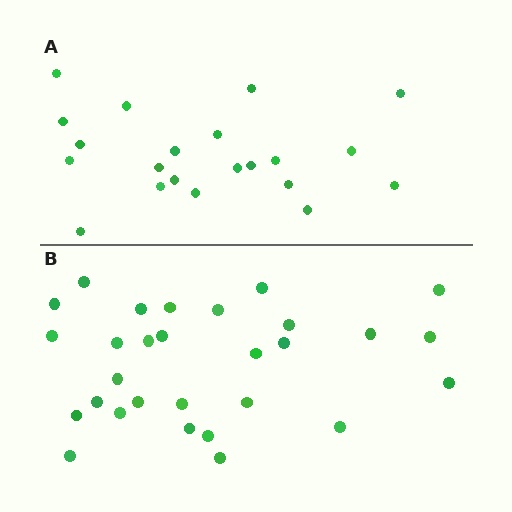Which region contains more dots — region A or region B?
Region B (the bottom region) has more dots.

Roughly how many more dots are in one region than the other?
Region B has roughly 8 or so more dots than region A.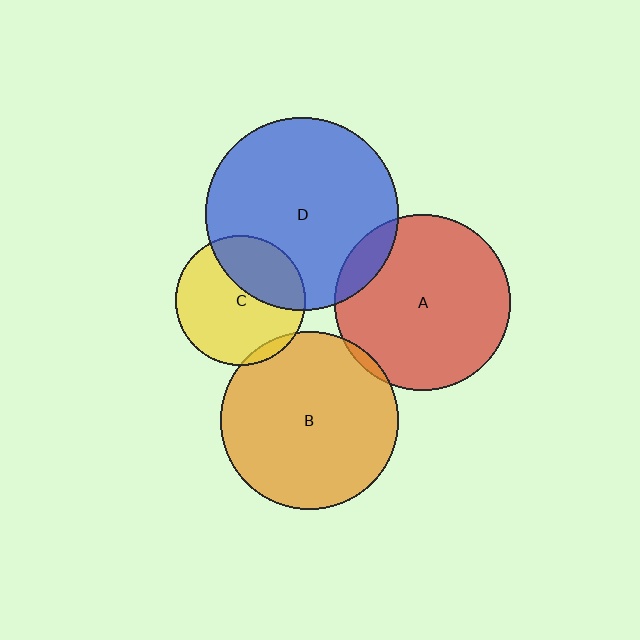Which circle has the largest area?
Circle D (blue).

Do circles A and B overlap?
Yes.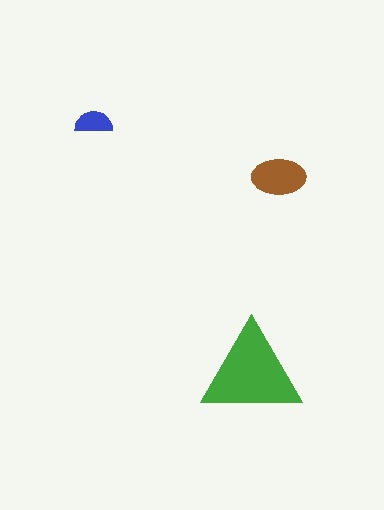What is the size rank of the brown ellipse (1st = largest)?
2nd.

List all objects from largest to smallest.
The green triangle, the brown ellipse, the blue semicircle.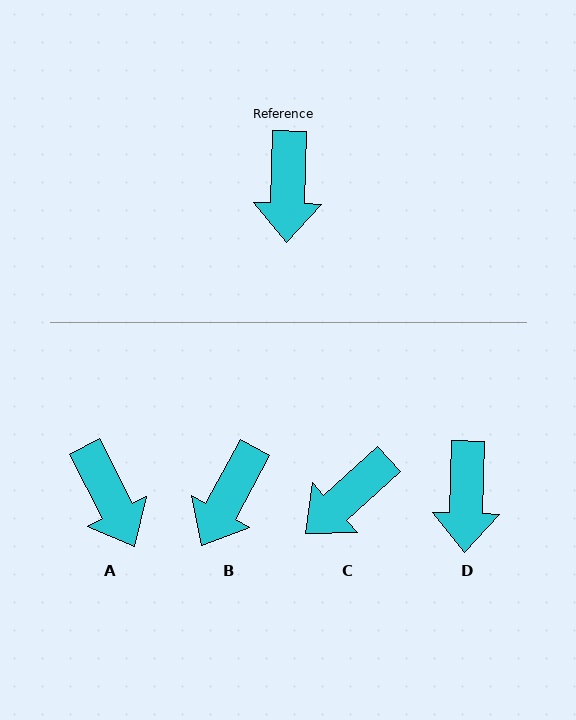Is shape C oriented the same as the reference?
No, it is off by about 46 degrees.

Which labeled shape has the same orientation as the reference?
D.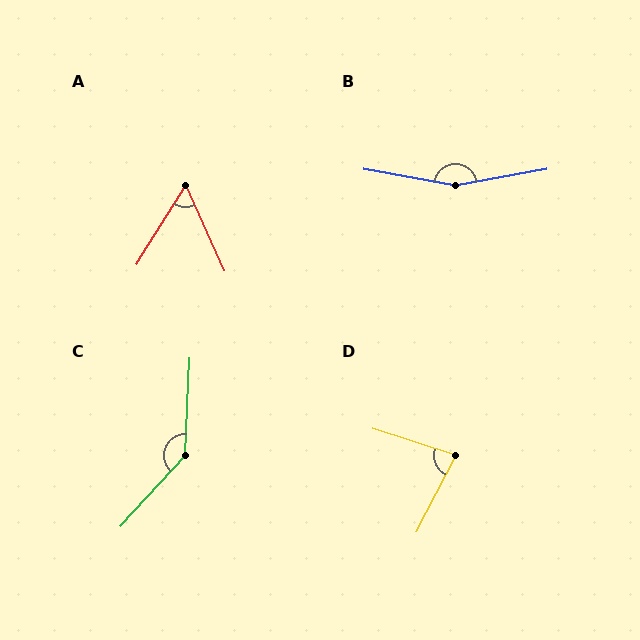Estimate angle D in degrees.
Approximately 81 degrees.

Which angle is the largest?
B, at approximately 160 degrees.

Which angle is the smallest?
A, at approximately 56 degrees.